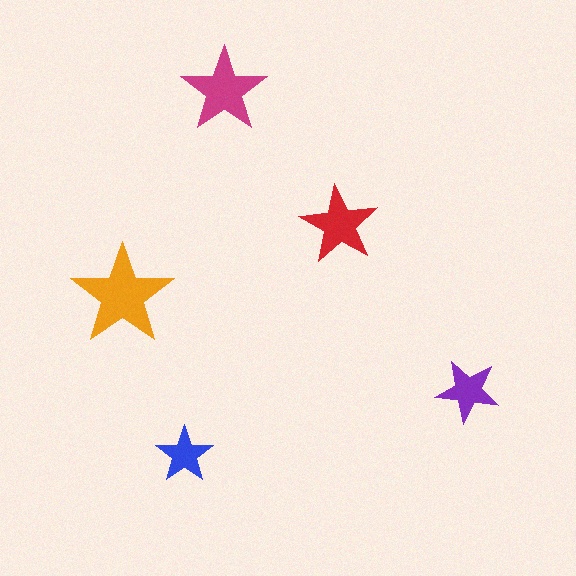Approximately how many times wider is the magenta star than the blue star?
About 1.5 times wider.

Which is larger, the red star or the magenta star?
The magenta one.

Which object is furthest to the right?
The purple star is rightmost.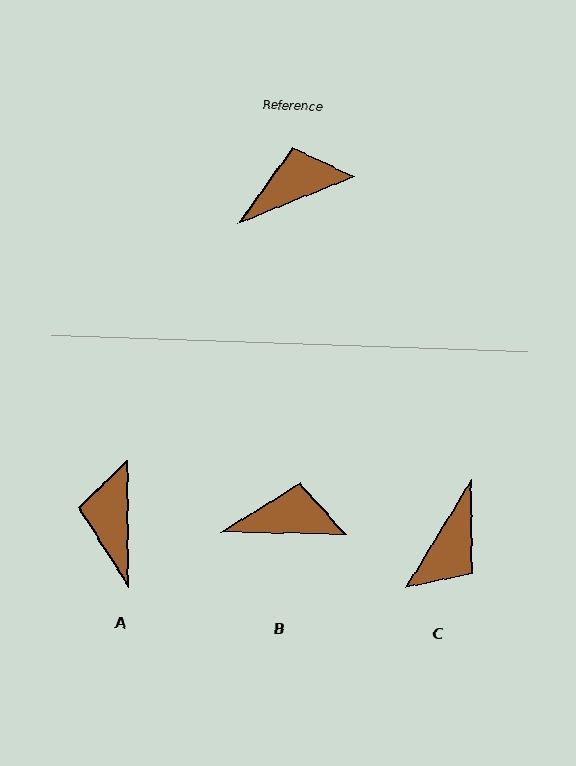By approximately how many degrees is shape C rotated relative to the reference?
Approximately 143 degrees clockwise.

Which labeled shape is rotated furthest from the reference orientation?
C, about 143 degrees away.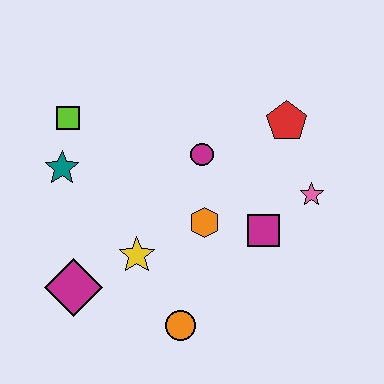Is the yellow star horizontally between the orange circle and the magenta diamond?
Yes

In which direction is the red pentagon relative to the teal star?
The red pentagon is to the right of the teal star.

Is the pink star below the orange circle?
No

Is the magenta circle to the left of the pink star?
Yes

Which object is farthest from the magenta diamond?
The red pentagon is farthest from the magenta diamond.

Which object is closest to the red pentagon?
The pink star is closest to the red pentagon.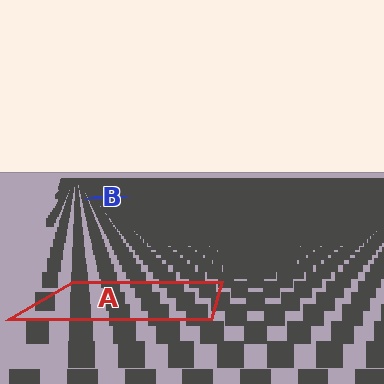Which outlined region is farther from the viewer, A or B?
Region B is farther from the viewer — the texture elements inside it appear smaller and more densely packed.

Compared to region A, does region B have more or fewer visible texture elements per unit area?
Region B has more texture elements per unit area — they are packed more densely because it is farther away.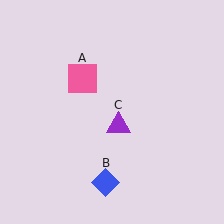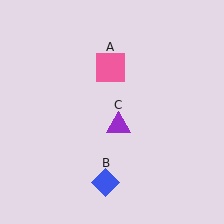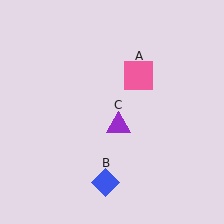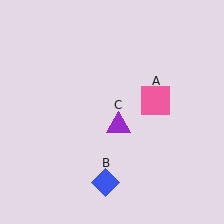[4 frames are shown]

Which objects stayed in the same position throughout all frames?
Blue diamond (object B) and purple triangle (object C) remained stationary.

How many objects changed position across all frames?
1 object changed position: pink square (object A).